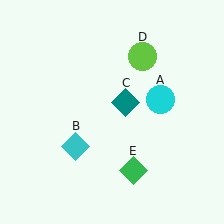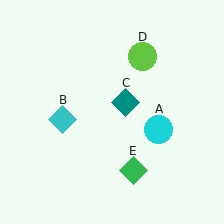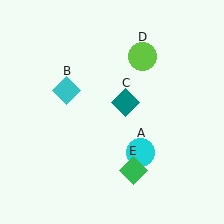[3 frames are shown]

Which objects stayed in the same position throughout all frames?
Teal diamond (object C) and lime circle (object D) and green diamond (object E) remained stationary.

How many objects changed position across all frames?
2 objects changed position: cyan circle (object A), cyan diamond (object B).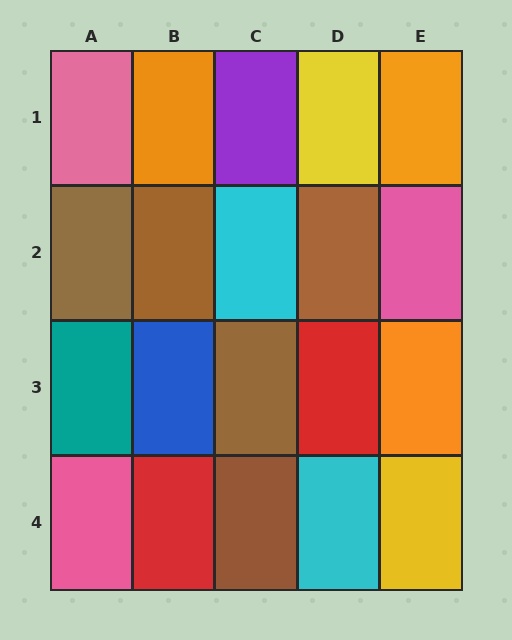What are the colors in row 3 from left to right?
Teal, blue, brown, red, orange.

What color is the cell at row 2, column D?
Brown.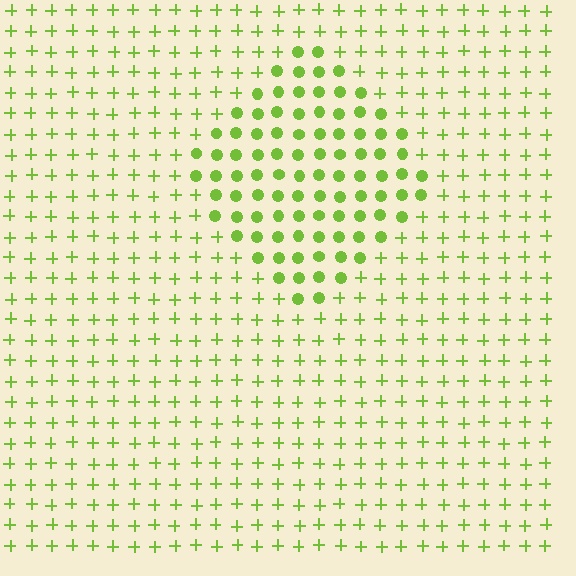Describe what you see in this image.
The image is filled with small lime elements arranged in a uniform grid. A diamond-shaped region contains circles, while the surrounding area contains plus signs. The boundary is defined purely by the change in element shape.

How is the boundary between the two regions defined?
The boundary is defined by a change in element shape: circles inside vs. plus signs outside. All elements share the same color and spacing.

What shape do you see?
I see a diamond.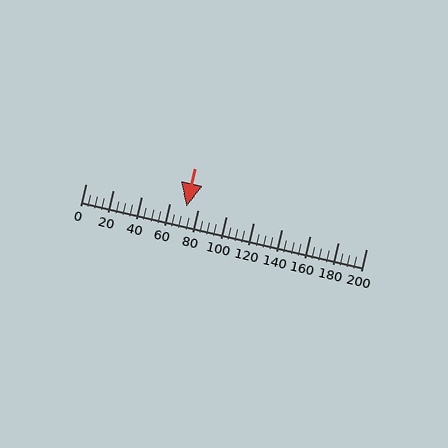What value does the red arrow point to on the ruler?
The red arrow points to approximately 72.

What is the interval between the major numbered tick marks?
The major tick marks are spaced 20 units apart.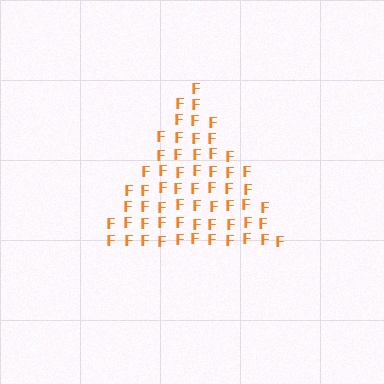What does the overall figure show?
The overall figure shows a triangle.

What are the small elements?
The small elements are letter F's.